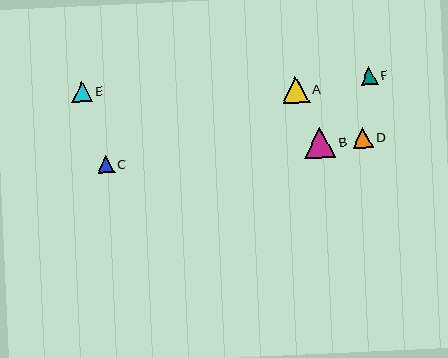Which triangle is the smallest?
Triangle C is the smallest with a size of approximately 17 pixels.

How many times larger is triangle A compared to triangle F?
Triangle A is approximately 1.5 times the size of triangle F.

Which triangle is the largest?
Triangle B is the largest with a size of approximately 31 pixels.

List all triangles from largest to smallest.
From largest to smallest: B, A, E, D, F, C.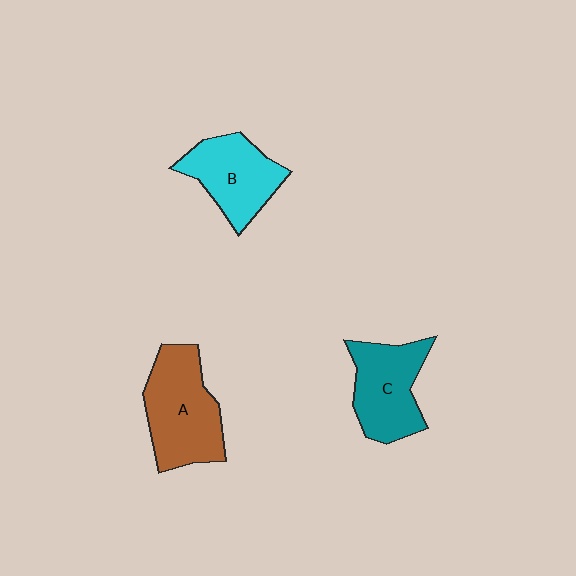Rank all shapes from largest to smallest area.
From largest to smallest: A (brown), C (teal), B (cyan).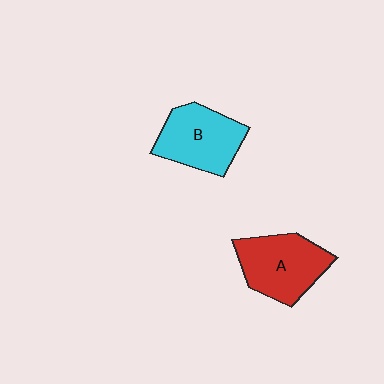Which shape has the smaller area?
Shape B (cyan).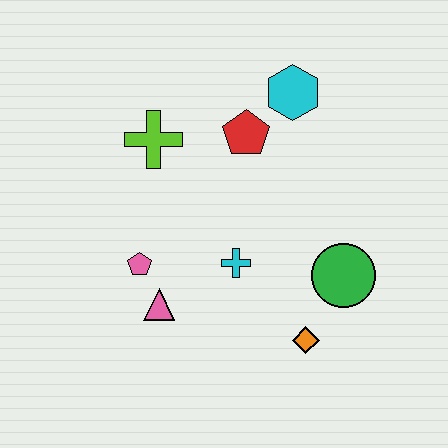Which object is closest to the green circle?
The orange diamond is closest to the green circle.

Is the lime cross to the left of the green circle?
Yes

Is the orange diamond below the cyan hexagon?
Yes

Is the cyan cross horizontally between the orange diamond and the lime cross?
Yes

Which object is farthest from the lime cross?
The orange diamond is farthest from the lime cross.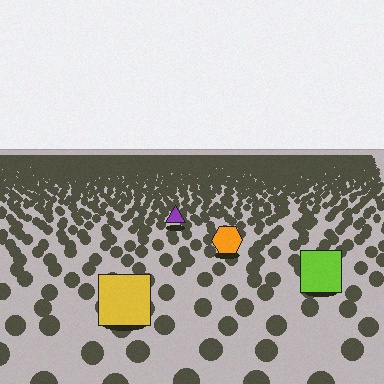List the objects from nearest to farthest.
From nearest to farthest: the yellow square, the lime square, the orange hexagon, the purple triangle.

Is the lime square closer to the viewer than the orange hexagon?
Yes. The lime square is closer — you can tell from the texture gradient: the ground texture is coarser near it.